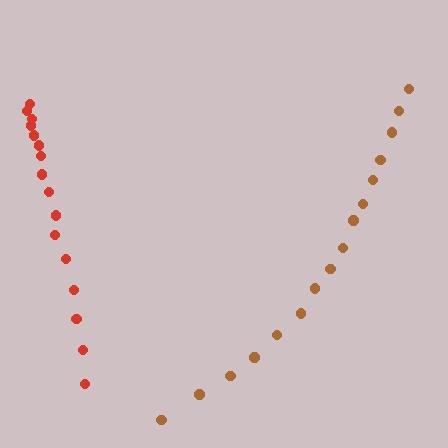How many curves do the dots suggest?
There are 2 distinct paths.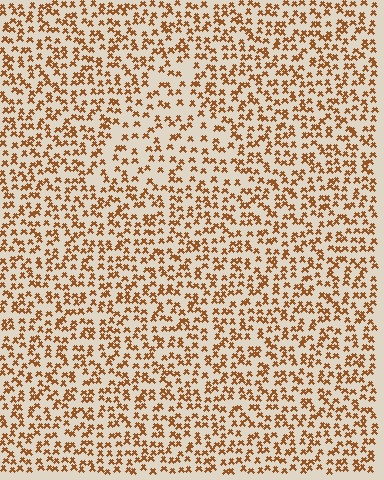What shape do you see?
I see a triangle.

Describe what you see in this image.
The image contains small brown elements arranged at two different densities. A triangle-shaped region is visible where the elements are less densely packed than the surrounding area.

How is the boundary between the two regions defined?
The boundary is defined by a change in element density (approximately 1.6x ratio). All elements are the same color, size, and shape.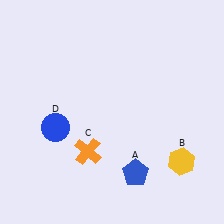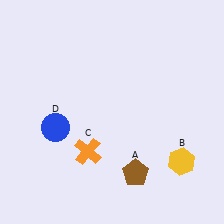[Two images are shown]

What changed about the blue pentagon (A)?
In Image 1, A is blue. In Image 2, it changed to brown.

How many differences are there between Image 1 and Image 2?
There is 1 difference between the two images.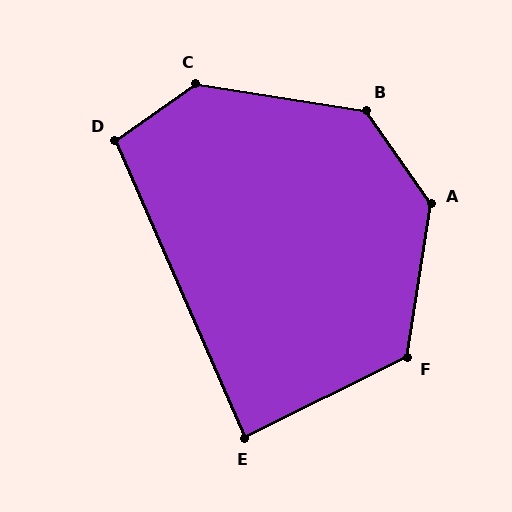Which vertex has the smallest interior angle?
E, at approximately 87 degrees.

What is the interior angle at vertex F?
Approximately 125 degrees (obtuse).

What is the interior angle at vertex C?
Approximately 136 degrees (obtuse).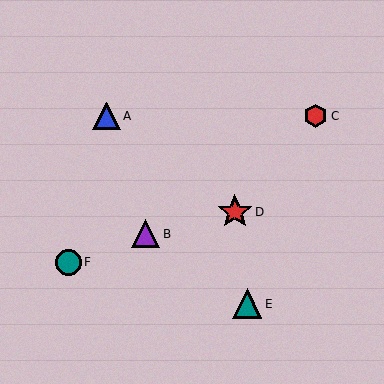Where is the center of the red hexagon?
The center of the red hexagon is at (316, 116).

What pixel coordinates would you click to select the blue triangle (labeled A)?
Click at (106, 116) to select the blue triangle A.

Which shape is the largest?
The red star (labeled D) is the largest.